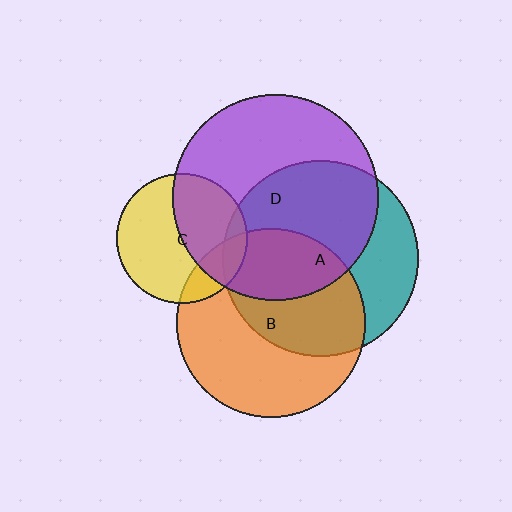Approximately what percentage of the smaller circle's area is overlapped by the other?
Approximately 50%.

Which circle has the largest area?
Circle D (purple).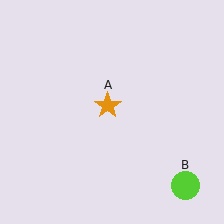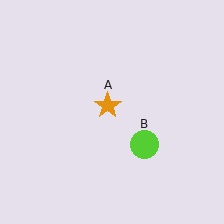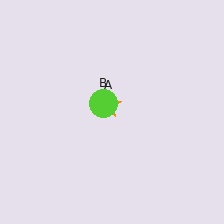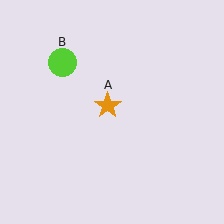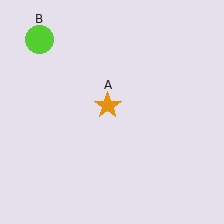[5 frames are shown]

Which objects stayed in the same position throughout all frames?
Orange star (object A) remained stationary.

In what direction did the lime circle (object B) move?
The lime circle (object B) moved up and to the left.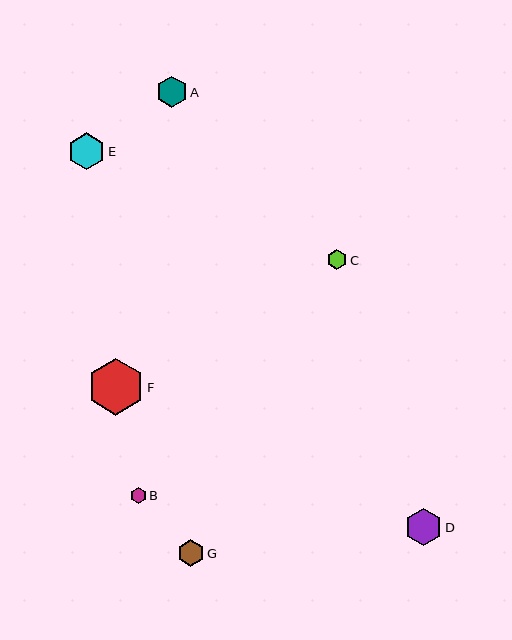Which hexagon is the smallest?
Hexagon B is the smallest with a size of approximately 15 pixels.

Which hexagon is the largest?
Hexagon F is the largest with a size of approximately 56 pixels.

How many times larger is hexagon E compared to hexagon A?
Hexagon E is approximately 1.2 times the size of hexagon A.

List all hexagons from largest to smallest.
From largest to smallest: F, D, E, A, G, C, B.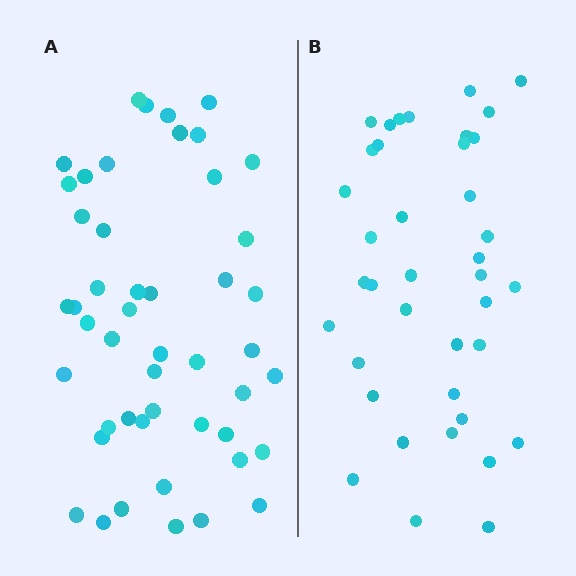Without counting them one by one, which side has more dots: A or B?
Region A (the left region) has more dots.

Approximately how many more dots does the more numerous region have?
Region A has roughly 8 or so more dots than region B.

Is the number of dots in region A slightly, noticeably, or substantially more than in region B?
Region A has only slightly more — the two regions are fairly close. The ratio is roughly 1.2 to 1.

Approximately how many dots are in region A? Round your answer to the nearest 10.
About 50 dots. (The exact count is 48, which rounds to 50.)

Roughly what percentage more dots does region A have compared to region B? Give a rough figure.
About 25% more.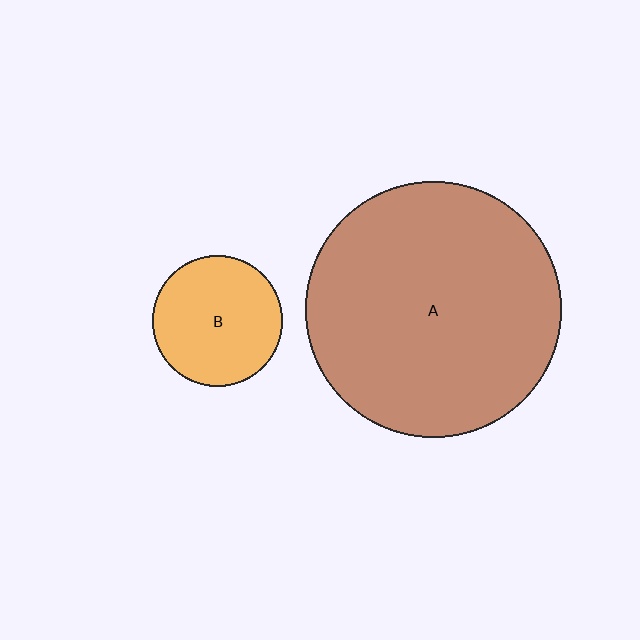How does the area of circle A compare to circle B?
Approximately 3.8 times.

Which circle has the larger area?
Circle A (brown).